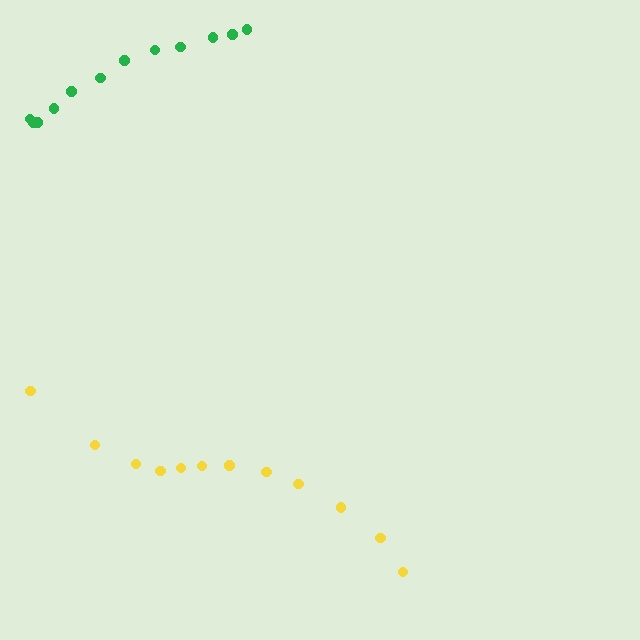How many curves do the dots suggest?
There are 2 distinct paths.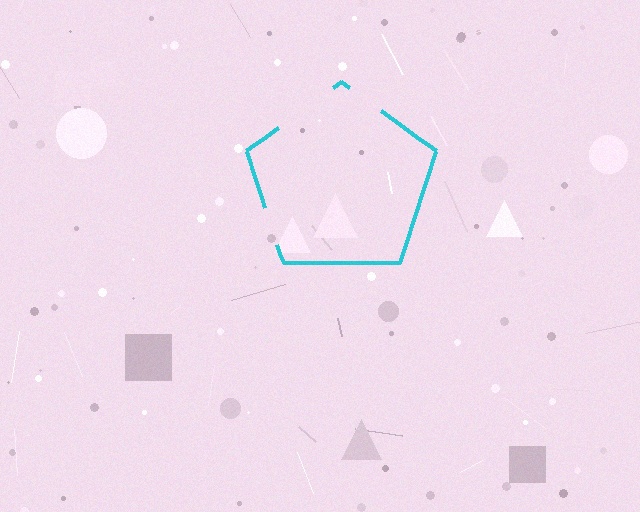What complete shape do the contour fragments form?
The contour fragments form a pentagon.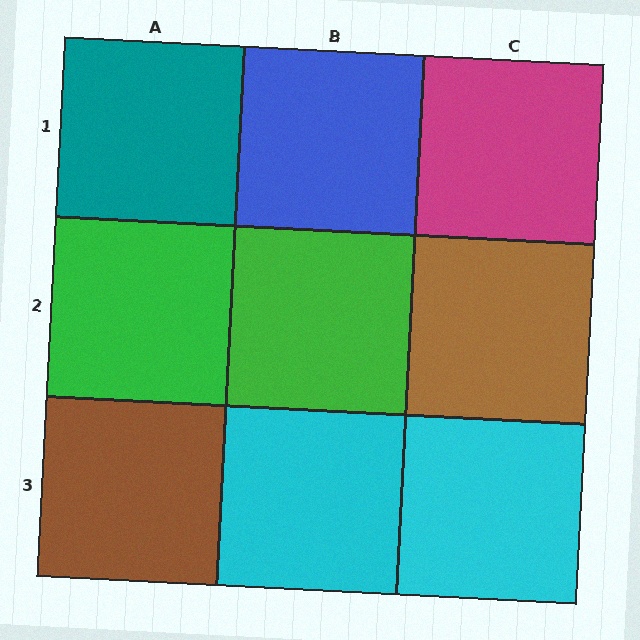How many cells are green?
2 cells are green.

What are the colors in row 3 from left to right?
Brown, cyan, cyan.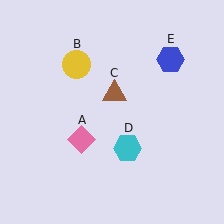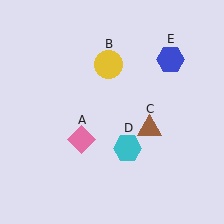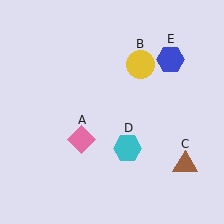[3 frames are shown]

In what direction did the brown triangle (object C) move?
The brown triangle (object C) moved down and to the right.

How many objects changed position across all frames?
2 objects changed position: yellow circle (object B), brown triangle (object C).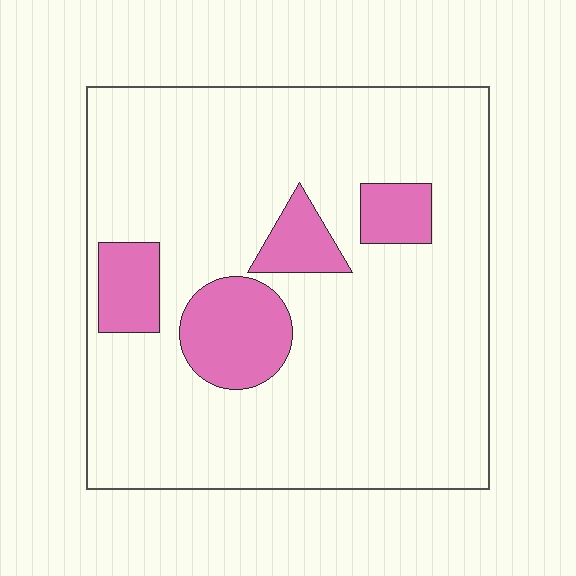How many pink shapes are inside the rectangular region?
4.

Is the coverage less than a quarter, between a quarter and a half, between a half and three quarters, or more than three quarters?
Less than a quarter.